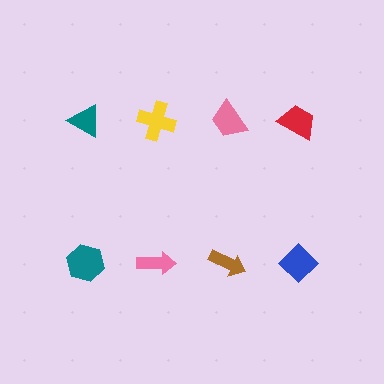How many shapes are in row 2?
4 shapes.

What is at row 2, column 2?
A pink arrow.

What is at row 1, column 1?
A teal triangle.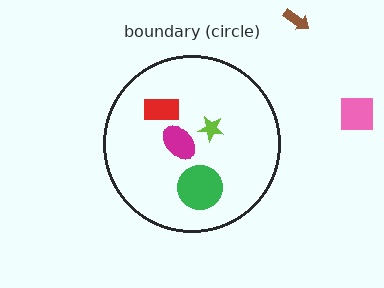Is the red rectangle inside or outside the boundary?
Inside.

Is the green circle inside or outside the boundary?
Inside.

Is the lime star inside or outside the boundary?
Inside.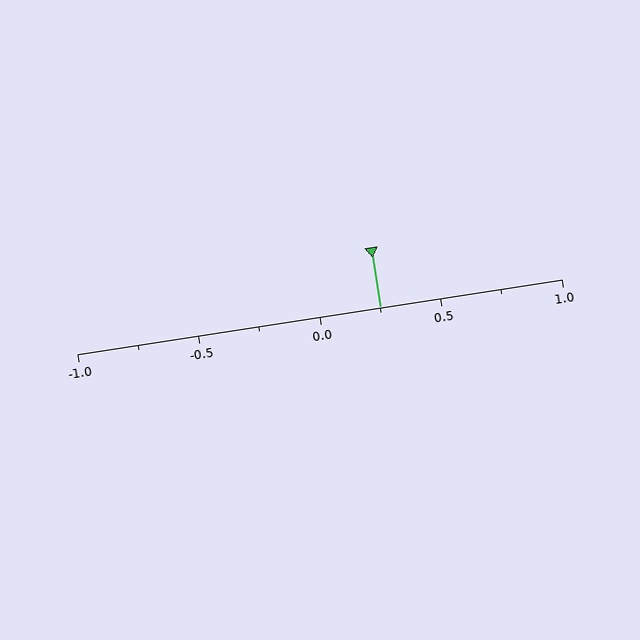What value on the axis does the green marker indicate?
The marker indicates approximately 0.25.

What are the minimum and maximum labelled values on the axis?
The axis runs from -1.0 to 1.0.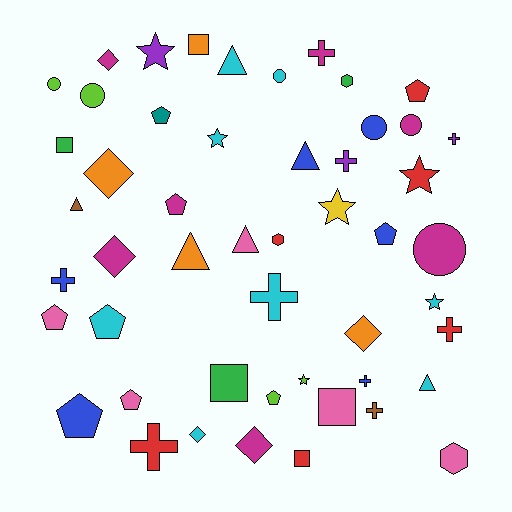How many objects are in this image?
There are 50 objects.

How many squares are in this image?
There are 5 squares.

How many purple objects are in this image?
There are 3 purple objects.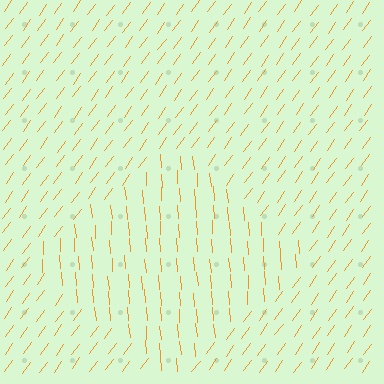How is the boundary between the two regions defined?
The boundary is defined purely by a change in line orientation (approximately 40 degrees difference). All lines are the same color and thickness.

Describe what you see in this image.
The image is filled with small orange line segments. A diamond region in the image has lines oriented differently from the surrounding lines, creating a visible texture boundary.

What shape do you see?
I see a diamond.